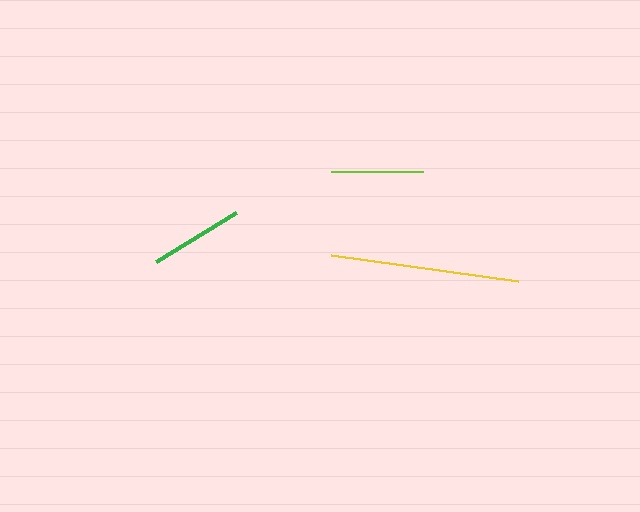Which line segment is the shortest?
The lime line is the shortest at approximately 93 pixels.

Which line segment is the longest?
The yellow line is the longest at approximately 189 pixels.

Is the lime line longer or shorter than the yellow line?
The yellow line is longer than the lime line.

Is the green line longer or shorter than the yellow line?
The yellow line is longer than the green line.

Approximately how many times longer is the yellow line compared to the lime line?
The yellow line is approximately 2.0 times the length of the lime line.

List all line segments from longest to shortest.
From longest to shortest: yellow, green, lime.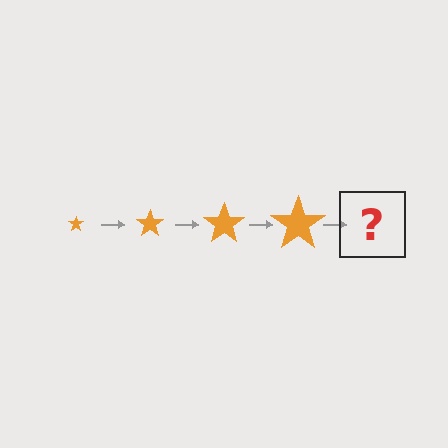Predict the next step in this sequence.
The next step is an orange star, larger than the previous one.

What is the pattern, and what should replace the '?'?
The pattern is that the star gets progressively larger each step. The '?' should be an orange star, larger than the previous one.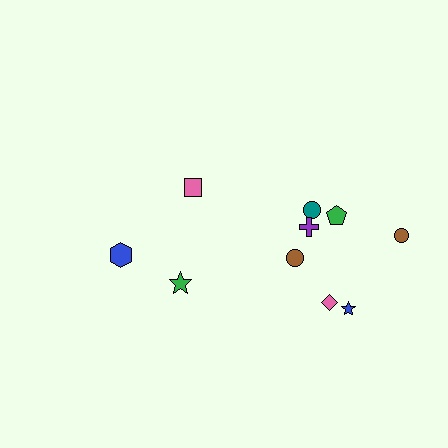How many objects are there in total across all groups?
There are 10 objects.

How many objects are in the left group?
There are 3 objects.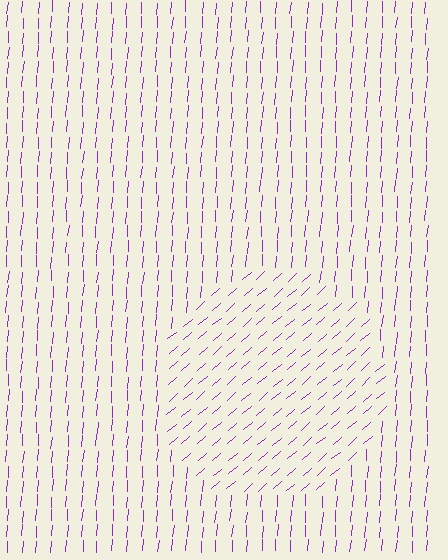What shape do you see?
I see a circle.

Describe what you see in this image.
The image is filled with small purple line segments. A circle region in the image has lines oriented differently from the surrounding lines, creating a visible texture boundary.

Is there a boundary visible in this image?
Yes, there is a texture boundary formed by a change in line orientation.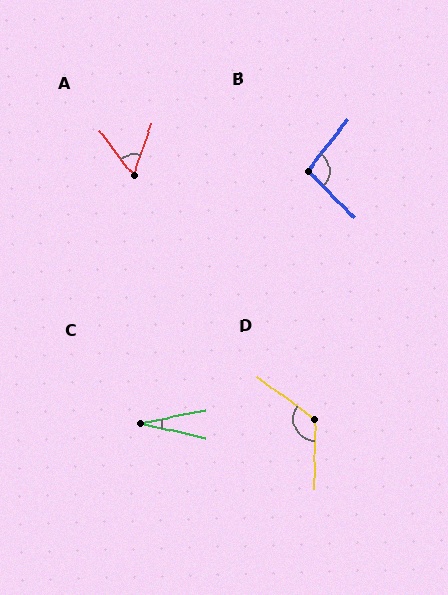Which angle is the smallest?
C, at approximately 25 degrees.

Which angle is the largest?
D, at approximately 126 degrees.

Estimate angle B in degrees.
Approximately 97 degrees.